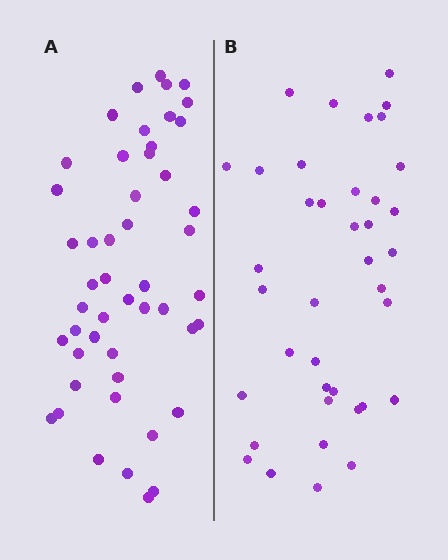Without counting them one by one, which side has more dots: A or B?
Region A (the left region) has more dots.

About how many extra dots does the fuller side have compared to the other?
Region A has roughly 10 or so more dots than region B.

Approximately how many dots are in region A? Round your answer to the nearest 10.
About 50 dots. (The exact count is 49, which rounds to 50.)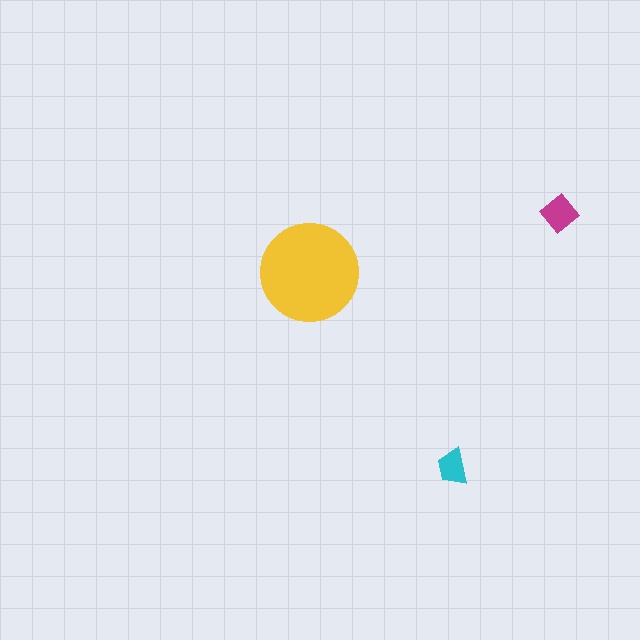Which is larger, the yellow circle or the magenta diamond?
The yellow circle.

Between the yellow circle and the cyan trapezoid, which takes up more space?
The yellow circle.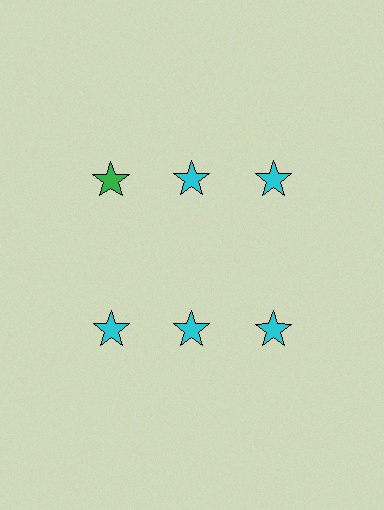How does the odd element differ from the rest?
It has a different color: green instead of cyan.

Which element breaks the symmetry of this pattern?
The green star in the top row, leftmost column breaks the symmetry. All other shapes are cyan stars.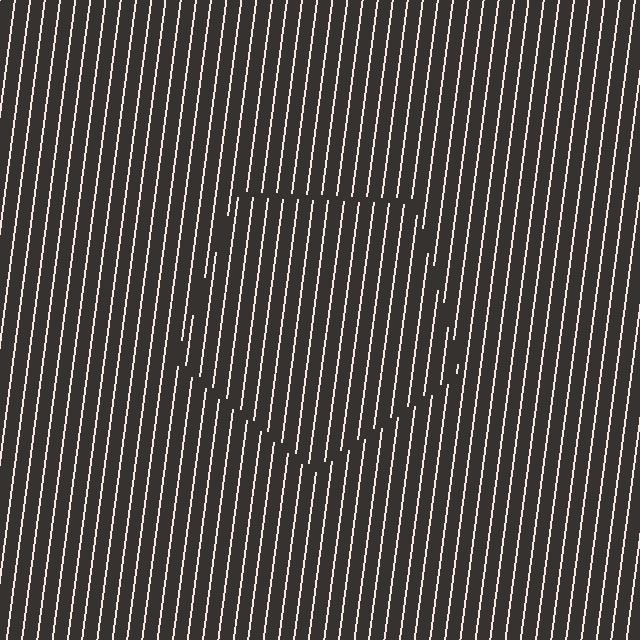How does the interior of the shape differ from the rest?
The interior of the shape contains the same grating, shifted by half a period — the contour is defined by the phase discontinuity where line-ends from the inner and outer gratings abut.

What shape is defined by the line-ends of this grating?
An illusory pentagon. The interior of the shape contains the same grating, shifted by half a period — the contour is defined by the phase discontinuity where line-ends from the inner and outer gratings abut.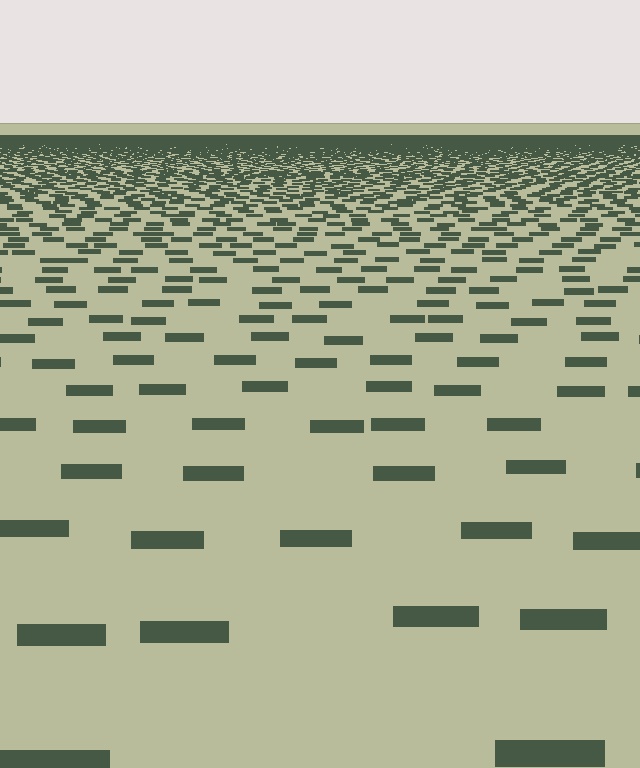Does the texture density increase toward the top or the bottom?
Density increases toward the top.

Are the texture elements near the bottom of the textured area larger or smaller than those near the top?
Larger. Near the bottom, elements are closer to the viewer and appear at a bigger on-screen size.